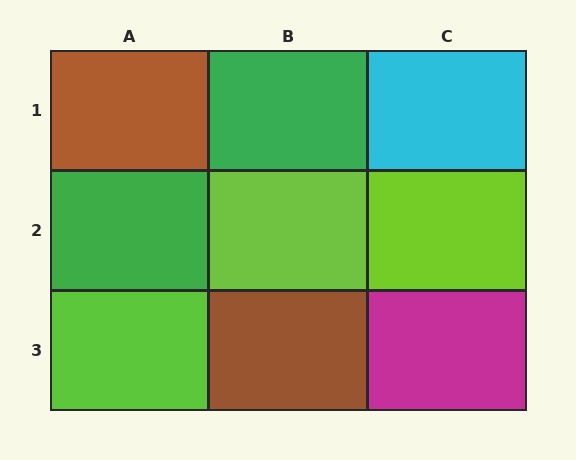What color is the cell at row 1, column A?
Brown.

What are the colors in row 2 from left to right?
Green, lime, lime.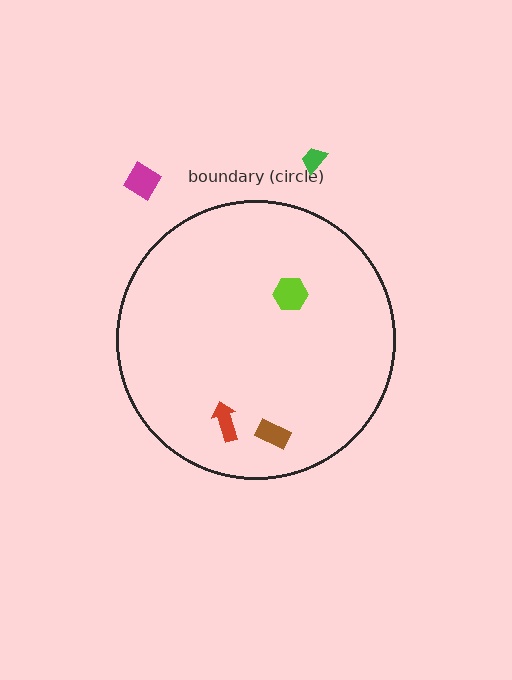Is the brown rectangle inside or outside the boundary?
Inside.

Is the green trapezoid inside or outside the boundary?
Outside.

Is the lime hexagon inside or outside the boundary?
Inside.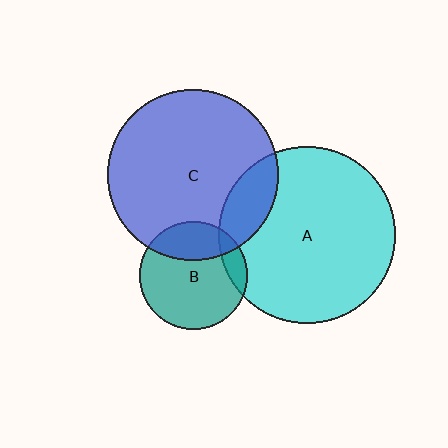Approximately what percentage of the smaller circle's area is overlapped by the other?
Approximately 25%.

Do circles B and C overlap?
Yes.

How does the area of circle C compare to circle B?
Approximately 2.5 times.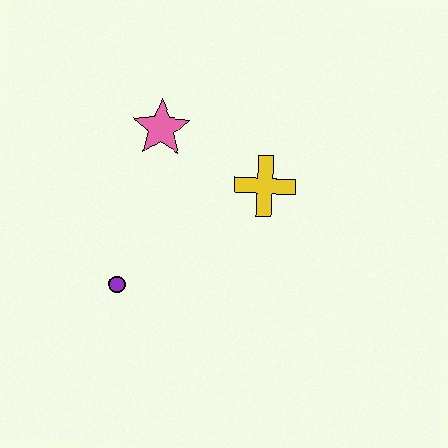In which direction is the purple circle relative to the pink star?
The purple circle is below the pink star.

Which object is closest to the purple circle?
The pink star is closest to the purple circle.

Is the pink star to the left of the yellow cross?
Yes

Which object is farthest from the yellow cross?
The purple circle is farthest from the yellow cross.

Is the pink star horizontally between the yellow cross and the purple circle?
Yes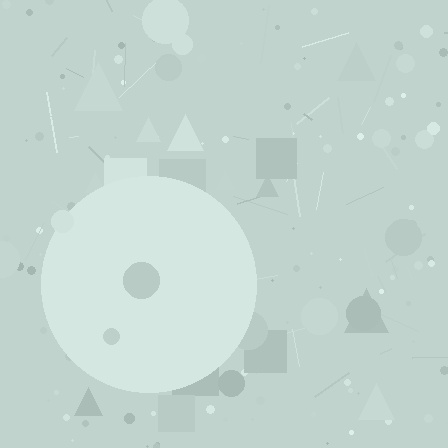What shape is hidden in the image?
A circle is hidden in the image.